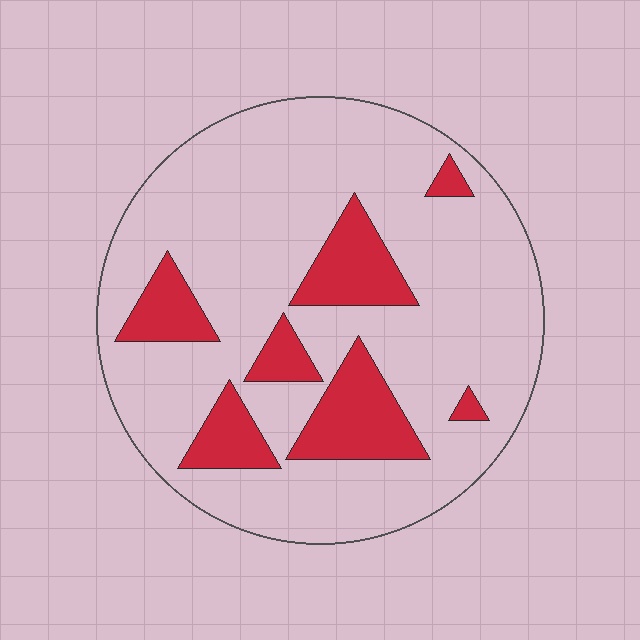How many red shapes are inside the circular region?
7.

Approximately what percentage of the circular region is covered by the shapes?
Approximately 20%.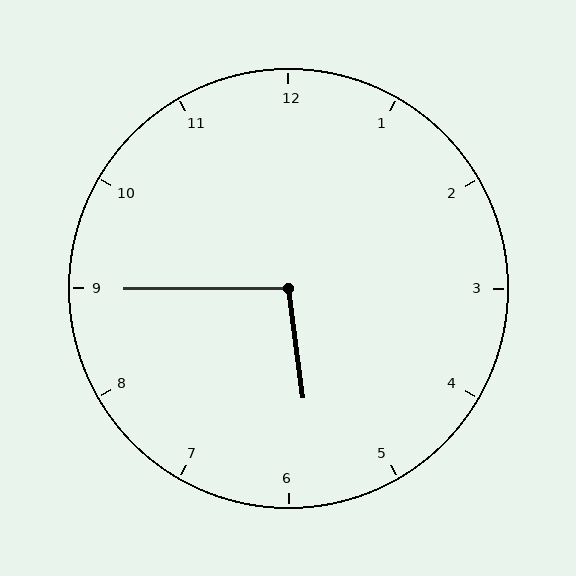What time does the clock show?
5:45.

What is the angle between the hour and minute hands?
Approximately 98 degrees.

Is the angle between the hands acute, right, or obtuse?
It is obtuse.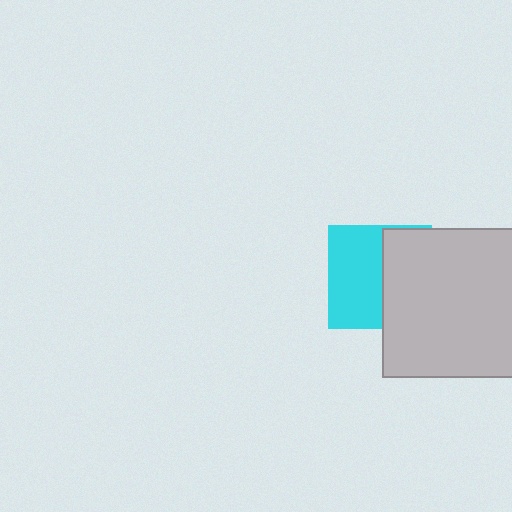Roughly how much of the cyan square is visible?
About half of it is visible (roughly 53%).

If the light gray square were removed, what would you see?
You would see the complete cyan square.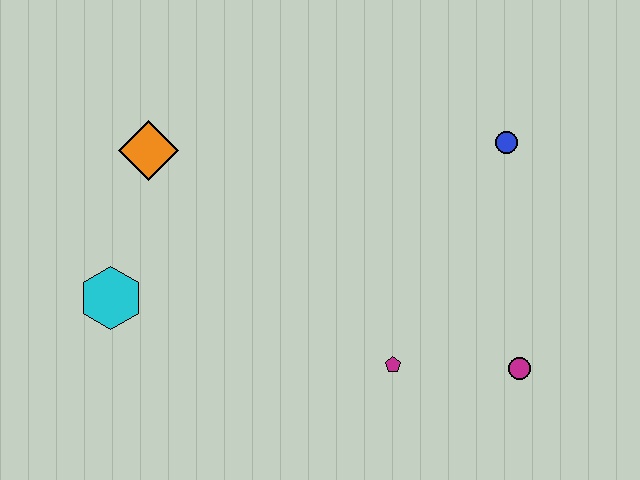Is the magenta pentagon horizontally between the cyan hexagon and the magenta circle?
Yes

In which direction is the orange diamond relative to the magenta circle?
The orange diamond is to the left of the magenta circle.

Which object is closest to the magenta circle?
The magenta pentagon is closest to the magenta circle.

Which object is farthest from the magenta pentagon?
The orange diamond is farthest from the magenta pentagon.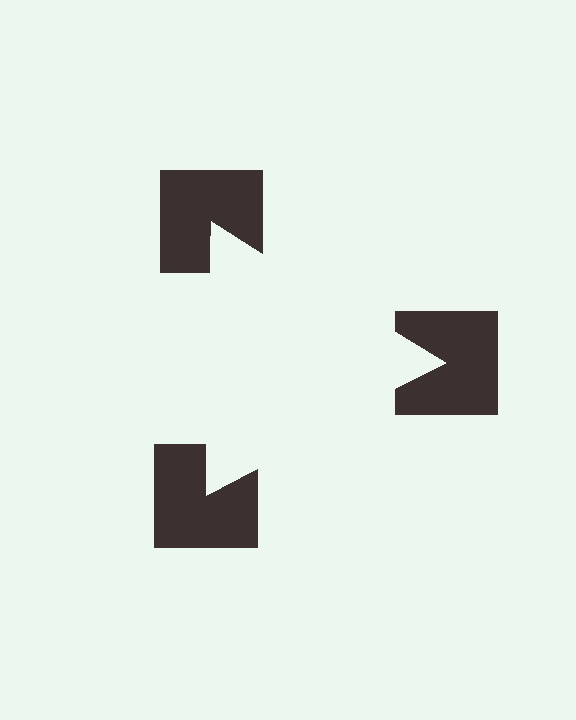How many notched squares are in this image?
There are 3 — one at each vertex of the illusory triangle.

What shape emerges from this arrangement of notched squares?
An illusory triangle — its edges are inferred from the aligned wedge cuts in the notched squares, not physically drawn.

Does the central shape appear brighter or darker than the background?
It typically appears slightly brighter than the background, even though no actual brightness change is drawn.